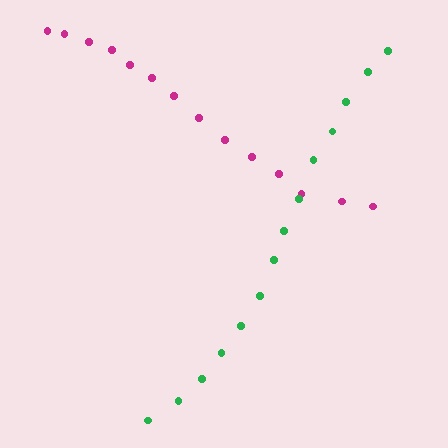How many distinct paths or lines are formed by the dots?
There are 2 distinct paths.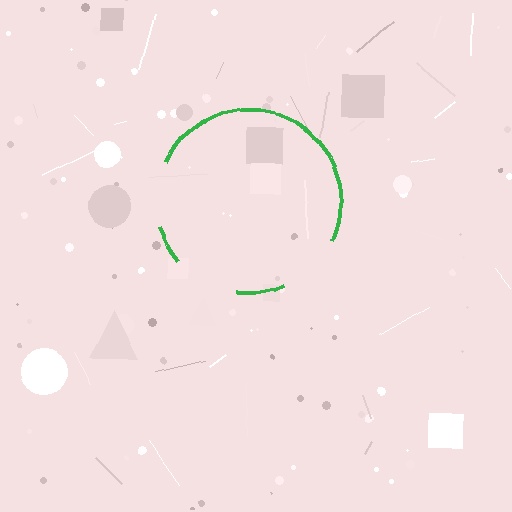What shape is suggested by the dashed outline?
The dashed outline suggests a circle.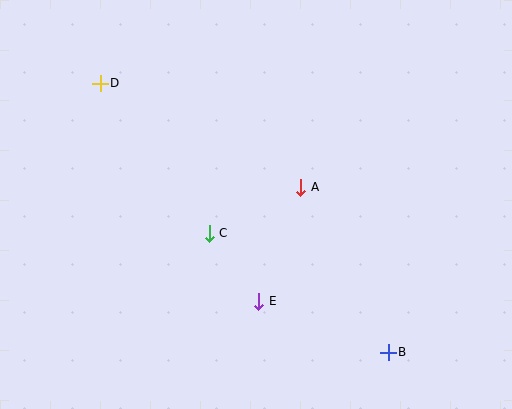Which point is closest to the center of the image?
Point A at (301, 187) is closest to the center.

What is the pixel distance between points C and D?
The distance between C and D is 185 pixels.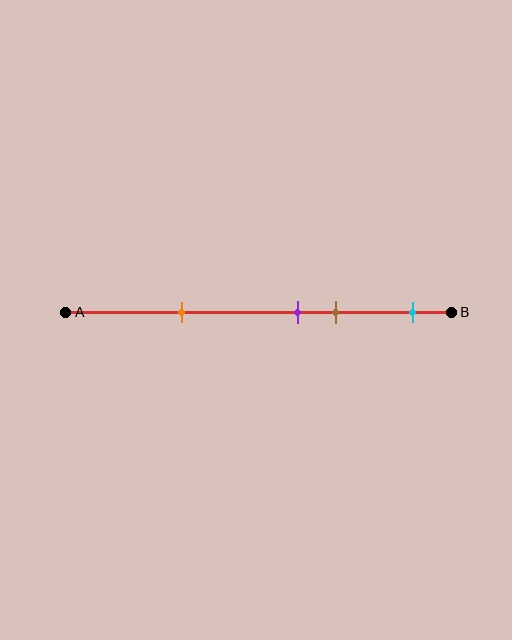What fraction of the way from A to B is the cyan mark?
The cyan mark is approximately 90% (0.9) of the way from A to B.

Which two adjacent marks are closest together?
The purple and brown marks are the closest adjacent pair.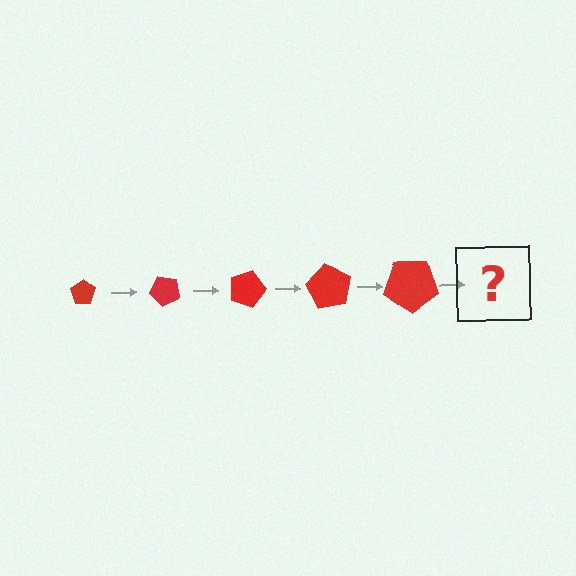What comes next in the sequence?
The next element should be a pentagon, larger than the previous one and rotated 225 degrees from the start.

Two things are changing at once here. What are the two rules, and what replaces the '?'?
The two rules are that the pentagon grows larger each step and it rotates 45 degrees each step. The '?' should be a pentagon, larger than the previous one and rotated 225 degrees from the start.